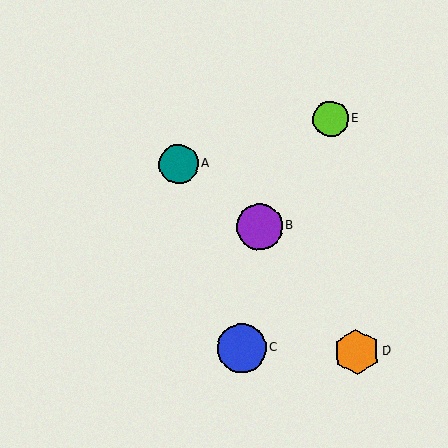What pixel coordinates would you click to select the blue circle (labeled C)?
Click at (241, 349) to select the blue circle C.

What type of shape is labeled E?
Shape E is a lime circle.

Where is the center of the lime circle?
The center of the lime circle is at (331, 119).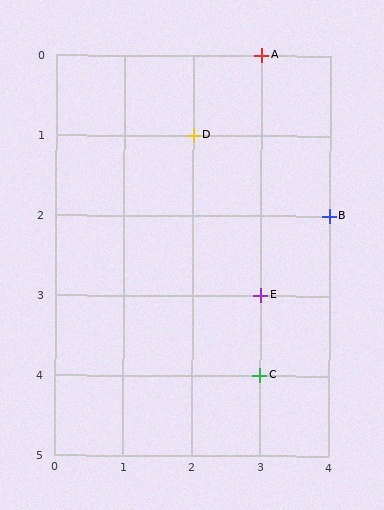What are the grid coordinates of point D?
Point D is at grid coordinates (2, 1).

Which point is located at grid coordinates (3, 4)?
Point C is at (3, 4).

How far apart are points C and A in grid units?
Points C and A are 4 rows apart.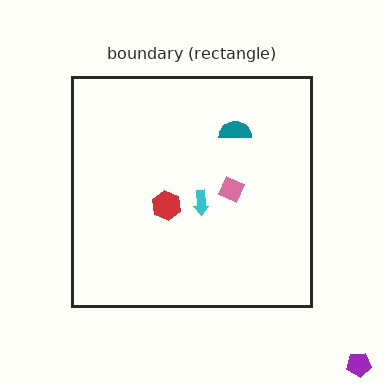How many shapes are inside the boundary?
4 inside, 1 outside.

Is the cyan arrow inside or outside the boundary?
Inside.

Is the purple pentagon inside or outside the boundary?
Outside.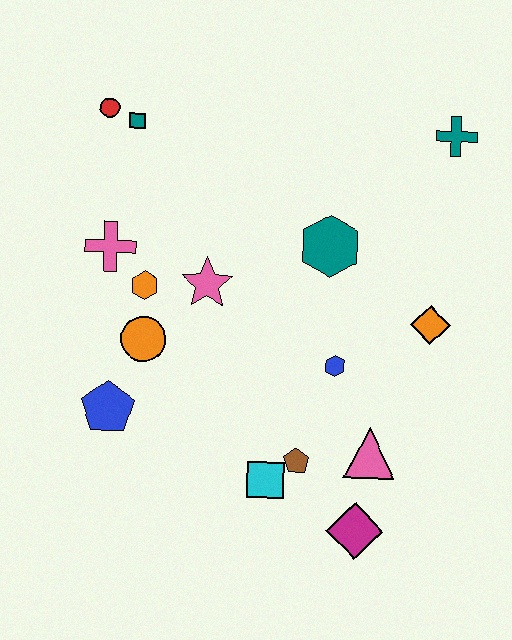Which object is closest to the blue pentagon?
The orange circle is closest to the blue pentagon.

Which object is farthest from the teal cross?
The blue pentagon is farthest from the teal cross.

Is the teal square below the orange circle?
No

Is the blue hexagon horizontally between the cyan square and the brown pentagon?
No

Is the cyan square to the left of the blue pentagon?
No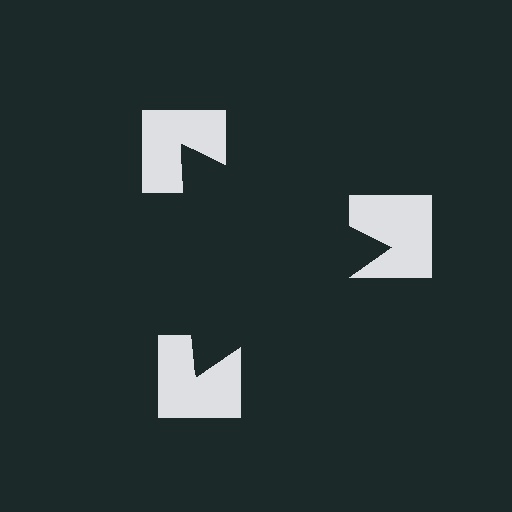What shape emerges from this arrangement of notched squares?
An illusory triangle — its edges are inferred from the aligned wedge cuts in the notched squares, not physically drawn.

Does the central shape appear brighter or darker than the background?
It typically appears slightly darker than the background, even though no actual brightness change is drawn.